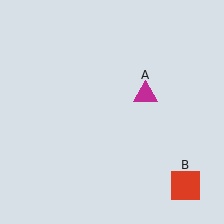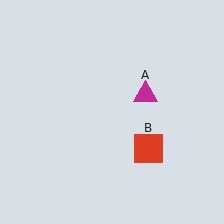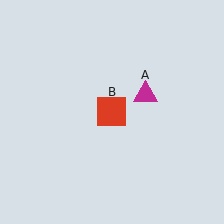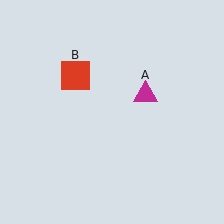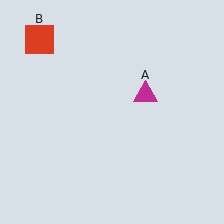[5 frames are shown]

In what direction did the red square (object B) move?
The red square (object B) moved up and to the left.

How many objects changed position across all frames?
1 object changed position: red square (object B).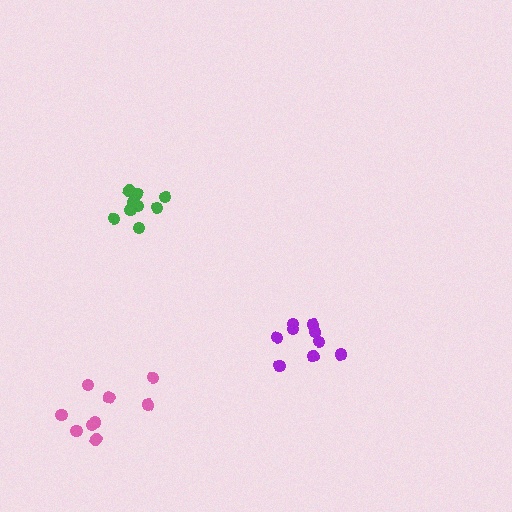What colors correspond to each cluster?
The clusters are colored: purple, pink, green.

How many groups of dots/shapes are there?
There are 3 groups.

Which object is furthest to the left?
The pink cluster is leftmost.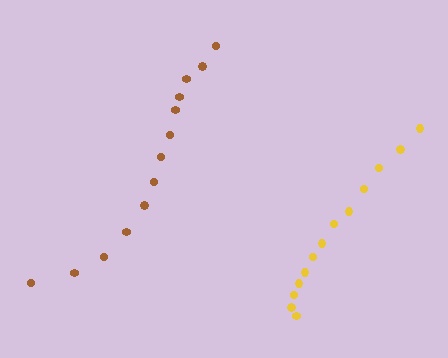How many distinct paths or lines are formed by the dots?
There are 2 distinct paths.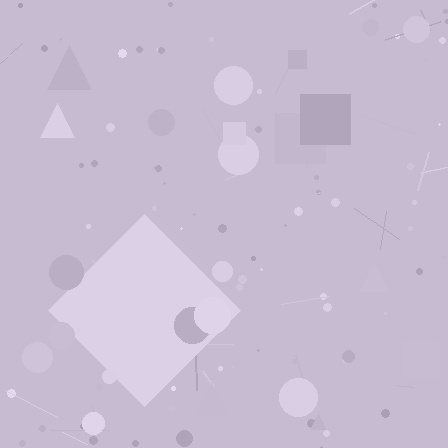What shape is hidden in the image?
A diamond is hidden in the image.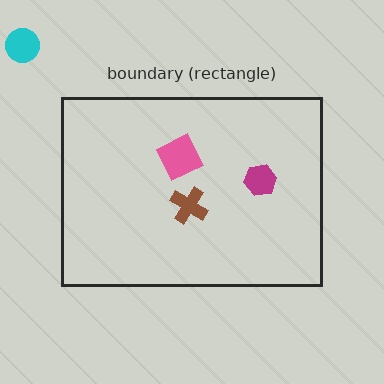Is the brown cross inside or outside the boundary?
Inside.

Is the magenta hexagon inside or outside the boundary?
Inside.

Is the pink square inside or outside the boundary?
Inside.